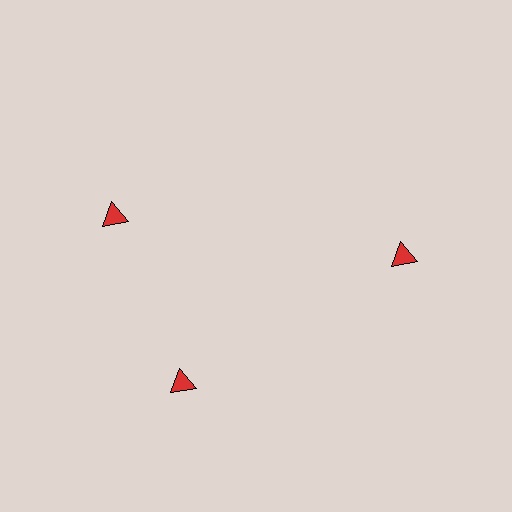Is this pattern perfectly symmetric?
No. The 3 red triangles are arranged in a ring, but one element near the 11 o'clock position is rotated out of alignment along the ring, breaking the 3-fold rotational symmetry.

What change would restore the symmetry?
The symmetry would be restored by rotating it back into even spacing with its neighbors so that all 3 triangles sit at equal angles and equal distance from the center.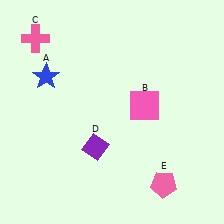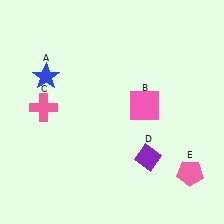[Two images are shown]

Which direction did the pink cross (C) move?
The pink cross (C) moved down.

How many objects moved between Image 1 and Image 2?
3 objects moved between the two images.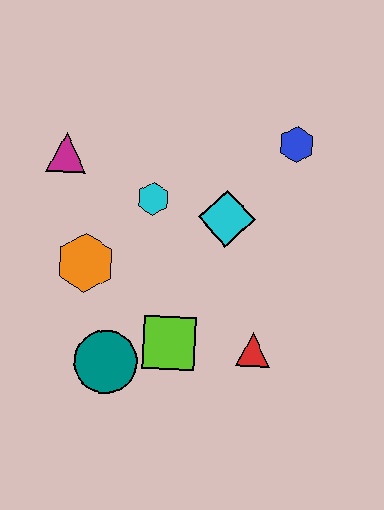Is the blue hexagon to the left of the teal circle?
No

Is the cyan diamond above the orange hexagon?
Yes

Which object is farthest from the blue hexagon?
The teal circle is farthest from the blue hexagon.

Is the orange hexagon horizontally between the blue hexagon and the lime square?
No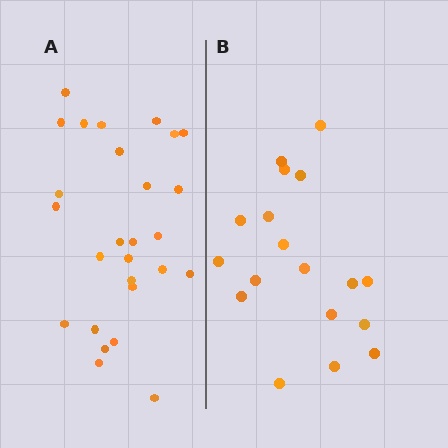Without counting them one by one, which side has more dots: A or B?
Region A (the left region) has more dots.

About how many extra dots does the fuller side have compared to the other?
Region A has roughly 8 or so more dots than region B.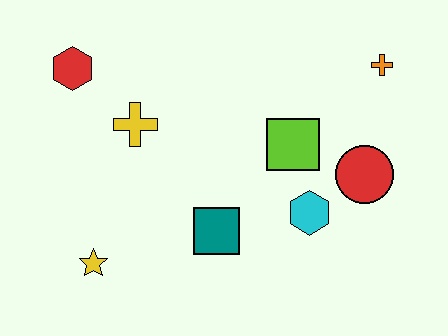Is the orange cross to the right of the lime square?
Yes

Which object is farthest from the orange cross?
The yellow star is farthest from the orange cross.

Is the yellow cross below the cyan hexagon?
No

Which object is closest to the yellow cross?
The red hexagon is closest to the yellow cross.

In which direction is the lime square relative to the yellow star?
The lime square is to the right of the yellow star.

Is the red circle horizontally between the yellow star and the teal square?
No